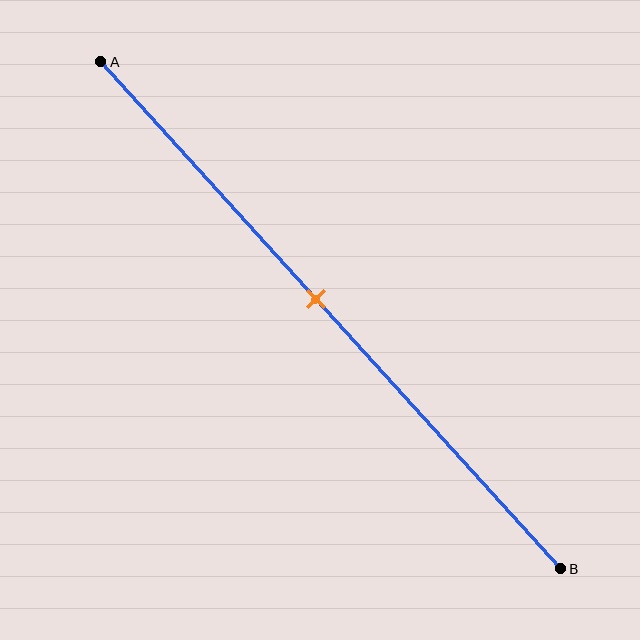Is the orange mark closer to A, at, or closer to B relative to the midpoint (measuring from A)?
The orange mark is closer to point A than the midpoint of segment AB.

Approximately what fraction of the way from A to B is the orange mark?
The orange mark is approximately 45% of the way from A to B.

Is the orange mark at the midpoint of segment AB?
No, the mark is at about 45% from A, not at the 50% midpoint.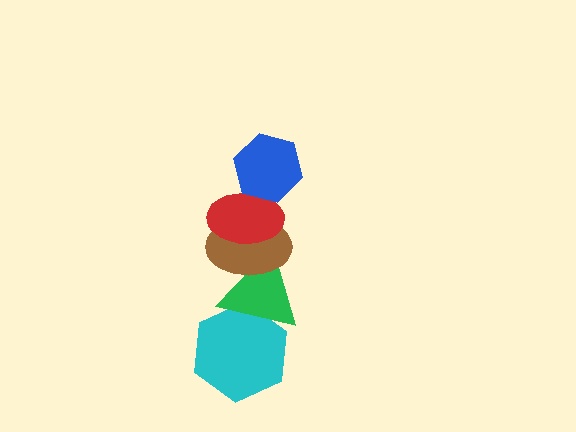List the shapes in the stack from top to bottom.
From top to bottom: the blue hexagon, the red ellipse, the brown ellipse, the green triangle, the cyan hexagon.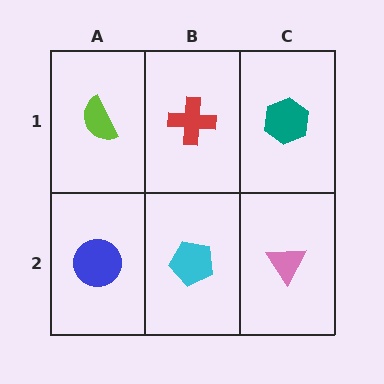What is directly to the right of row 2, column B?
A pink triangle.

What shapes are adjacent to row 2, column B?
A red cross (row 1, column B), a blue circle (row 2, column A), a pink triangle (row 2, column C).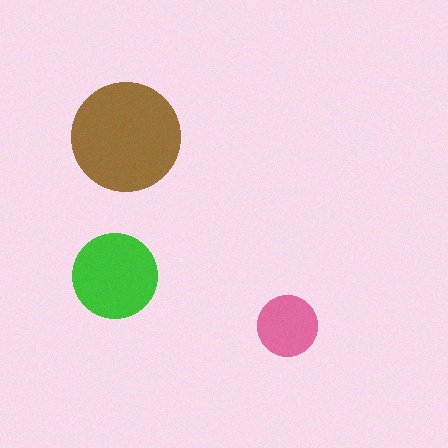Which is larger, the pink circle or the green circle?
The green one.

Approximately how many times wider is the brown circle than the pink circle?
About 2 times wider.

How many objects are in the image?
There are 3 objects in the image.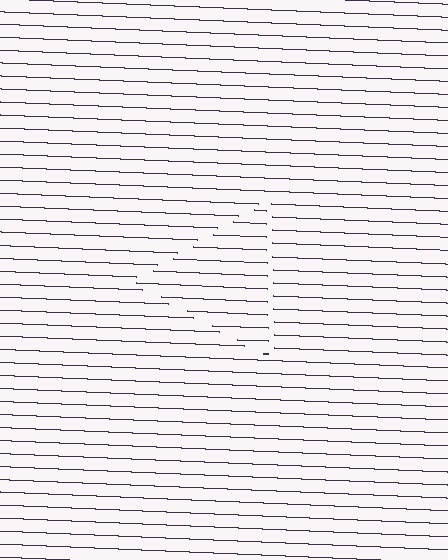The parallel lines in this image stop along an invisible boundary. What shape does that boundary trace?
An illusory triangle. The interior of the shape contains the same grating, shifted by half a period — the contour is defined by the phase discontinuity where line-ends from the inner and outer gratings abut.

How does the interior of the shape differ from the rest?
The interior of the shape contains the same grating, shifted by half a period — the contour is defined by the phase discontinuity where line-ends from the inner and outer gratings abut.